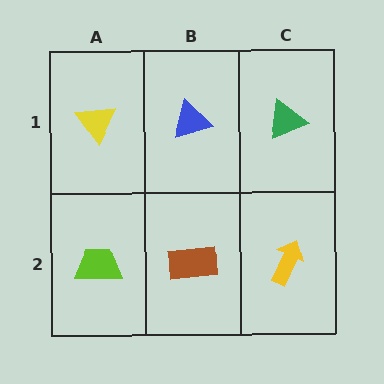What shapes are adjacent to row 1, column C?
A yellow arrow (row 2, column C), a blue triangle (row 1, column B).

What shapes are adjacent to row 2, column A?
A yellow triangle (row 1, column A), a brown rectangle (row 2, column B).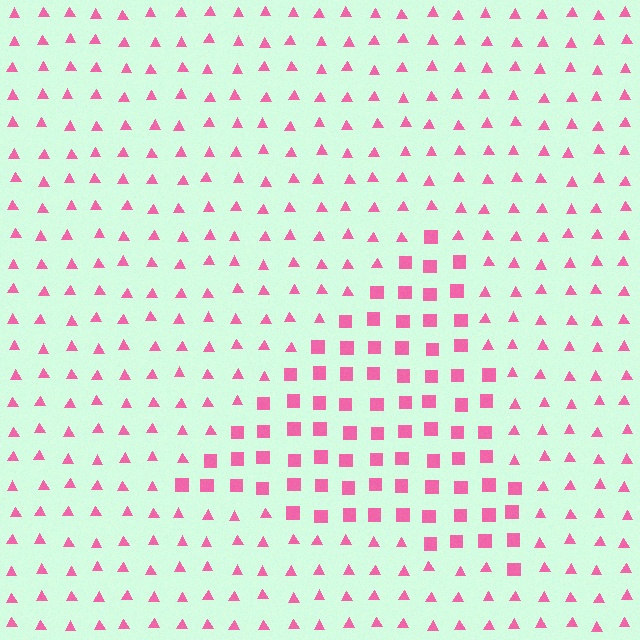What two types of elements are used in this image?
The image uses squares inside the triangle region and triangles outside it.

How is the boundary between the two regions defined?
The boundary is defined by a change in element shape: squares inside vs. triangles outside. All elements share the same color and spacing.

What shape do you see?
I see a triangle.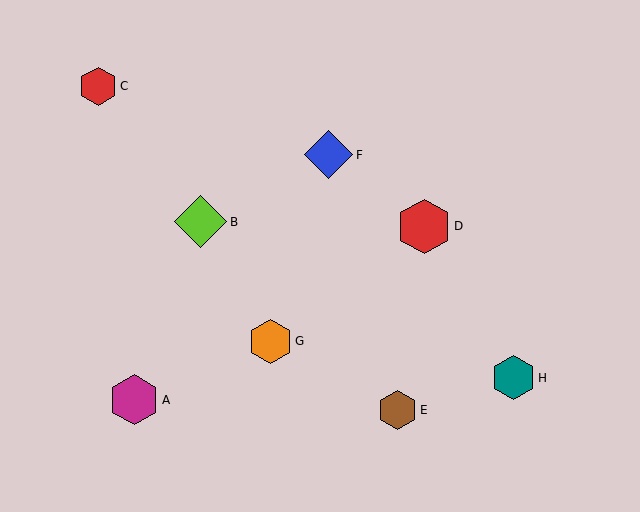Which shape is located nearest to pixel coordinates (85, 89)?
The red hexagon (labeled C) at (98, 86) is nearest to that location.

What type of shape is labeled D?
Shape D is a red hexagon.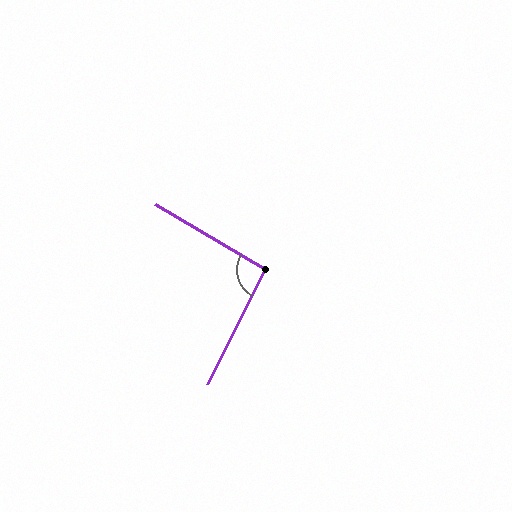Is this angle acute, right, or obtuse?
It is approximately a right angle.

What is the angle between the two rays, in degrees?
Approximately 94 degrees.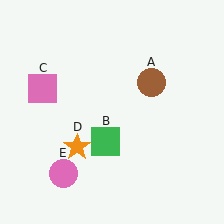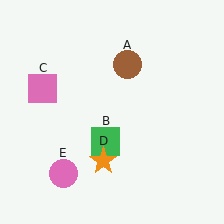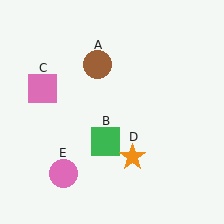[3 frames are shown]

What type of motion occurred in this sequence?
The brown circle (object A), orange star (object D) rotated counterclockwise around the center of the scene.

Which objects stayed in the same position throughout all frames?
Green square (object B) and pink square (object C) and pink circle (object E) remained stationary.